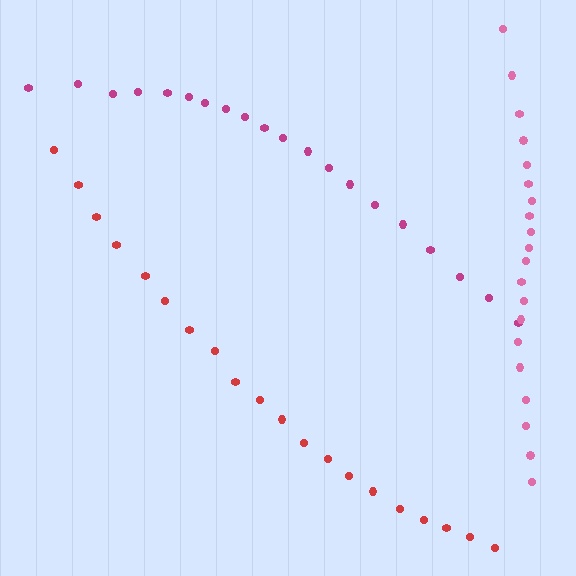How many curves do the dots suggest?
There are 3 distinct paths.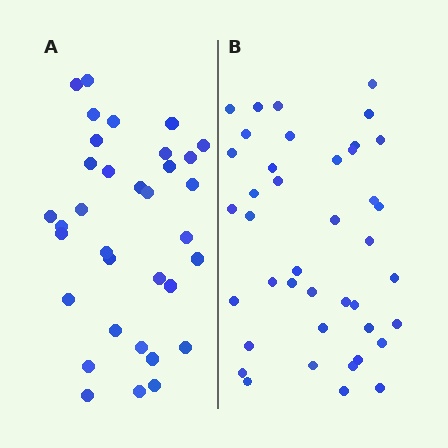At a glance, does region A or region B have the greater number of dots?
Region B (the right region) has more dots.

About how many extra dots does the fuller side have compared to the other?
Region B has roughly 8 or so more dots than region A.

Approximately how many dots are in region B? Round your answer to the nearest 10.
About 40 dots. (The exact count is 41, which rounds to 40.)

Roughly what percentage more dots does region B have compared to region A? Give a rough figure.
About 20% more.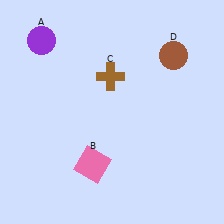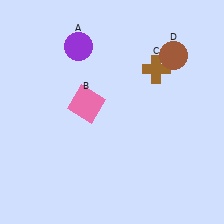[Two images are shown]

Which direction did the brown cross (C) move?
The brown cross (C) moved right.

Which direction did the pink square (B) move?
The pink square (B) moved up.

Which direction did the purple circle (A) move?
The purple circle (A) moved right.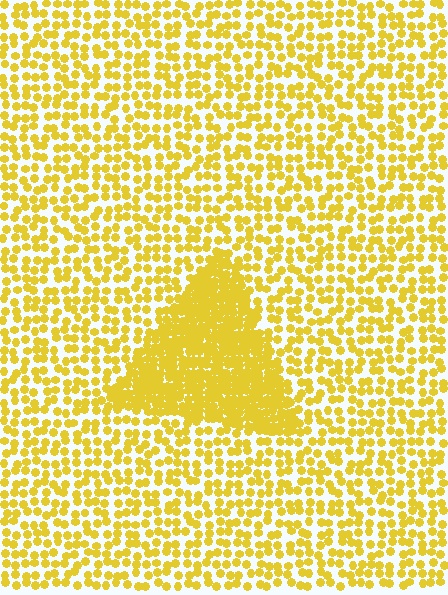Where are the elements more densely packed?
The elements are more densely packed inside the triangle boundary.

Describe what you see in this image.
The image contains small yellow elements arranged at two different densities. A triangle-shaped region is visible where the elements are more densely packed than the surrounding area.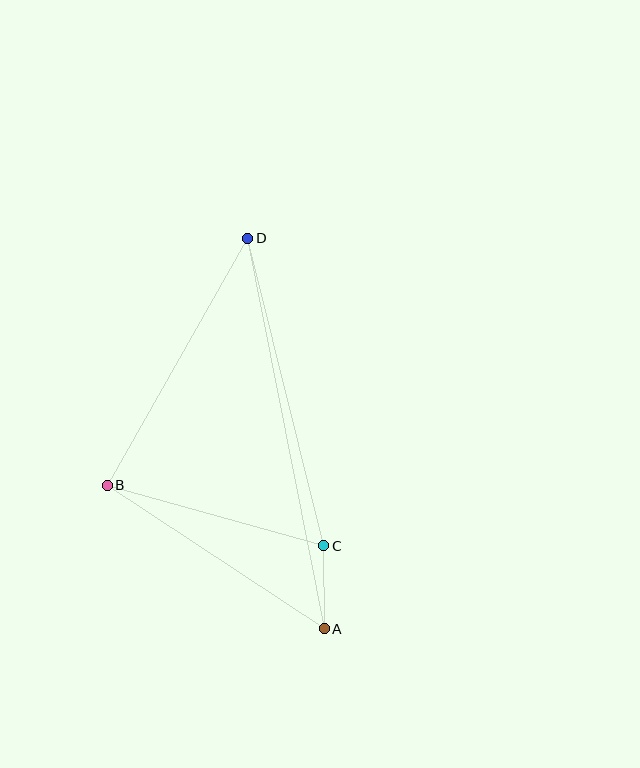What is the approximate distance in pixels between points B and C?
The distance between B and C is approximately 225 pixels.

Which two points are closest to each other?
Points A and C are closest to each other.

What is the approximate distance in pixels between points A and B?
The distance between A and B is approximately 260 pixels.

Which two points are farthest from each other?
Points A and D are farthest from each other.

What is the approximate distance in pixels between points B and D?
The distance between B and D is approximately 284 pixels.